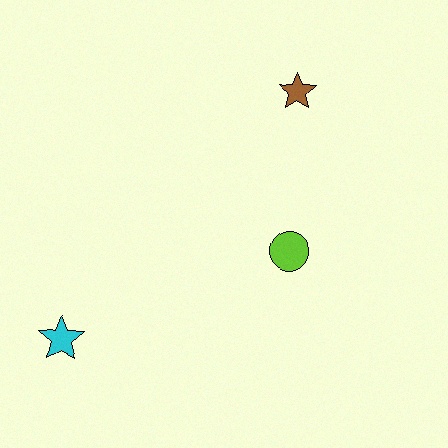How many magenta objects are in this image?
There are no magenta objects.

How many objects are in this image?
There are 3 objects.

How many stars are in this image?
There are 2 stars.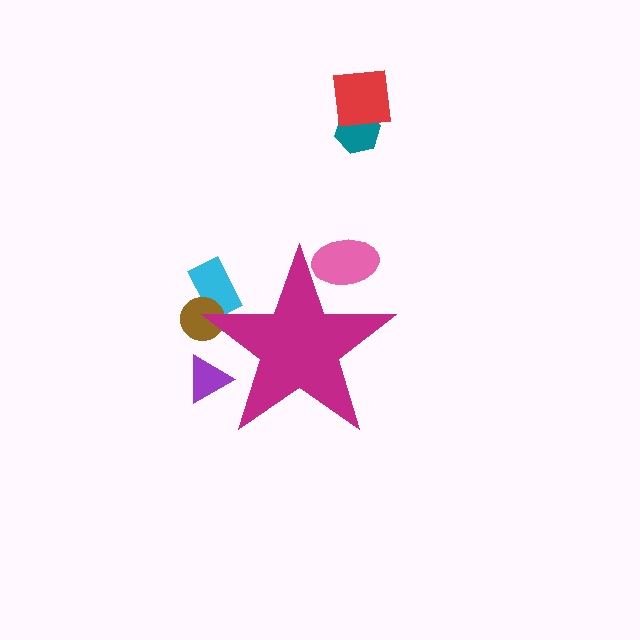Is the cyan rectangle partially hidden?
Yes, the cyan rectangle is partially hidden behind the magenta star.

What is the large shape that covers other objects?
A magenta star.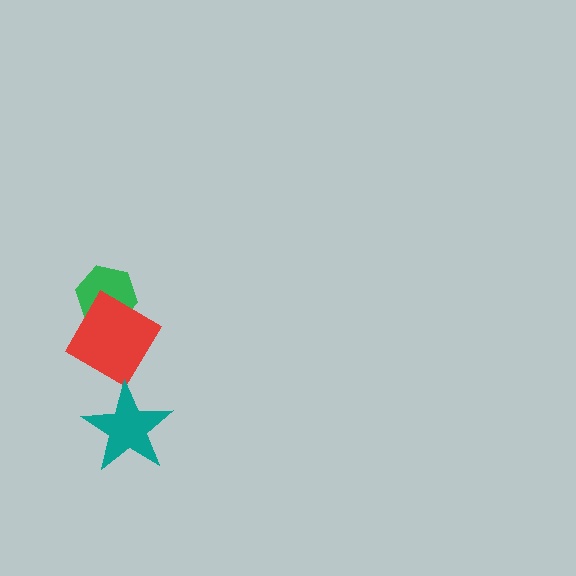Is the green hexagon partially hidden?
Yes, it is partially covered by another shape.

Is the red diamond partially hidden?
No, no other shape covers it.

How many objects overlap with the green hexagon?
1 object overlaps with the green hexagon.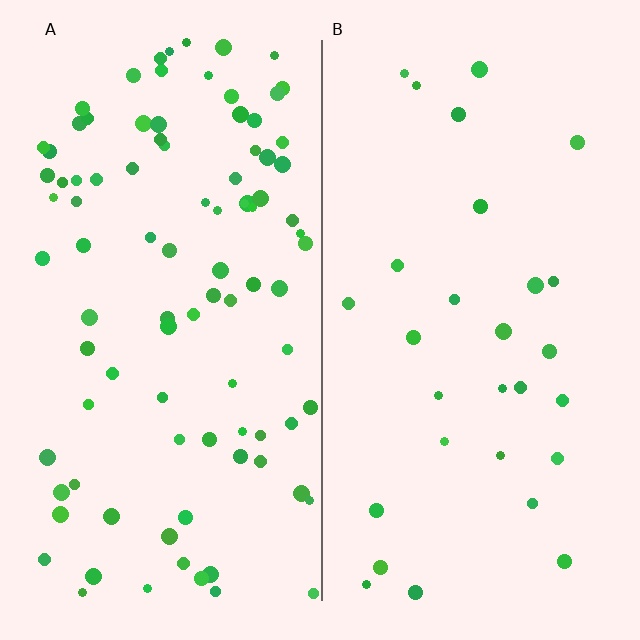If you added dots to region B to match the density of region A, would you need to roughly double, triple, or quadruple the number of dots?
Approximately triple.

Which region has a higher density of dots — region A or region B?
A (the left).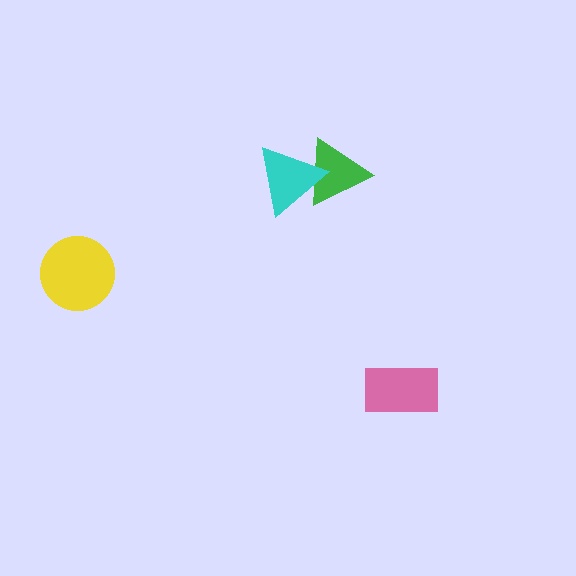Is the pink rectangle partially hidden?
No, no other shape covers it.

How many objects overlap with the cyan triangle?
1 object overlaps with the cyan triangle.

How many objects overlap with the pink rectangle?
0 objects overlap with the pink rectangle.